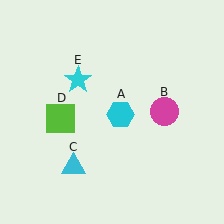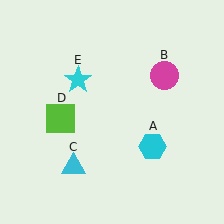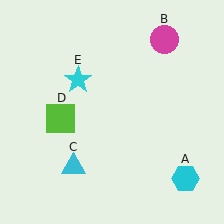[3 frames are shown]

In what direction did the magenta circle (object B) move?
The magenta circle (object B) moved up.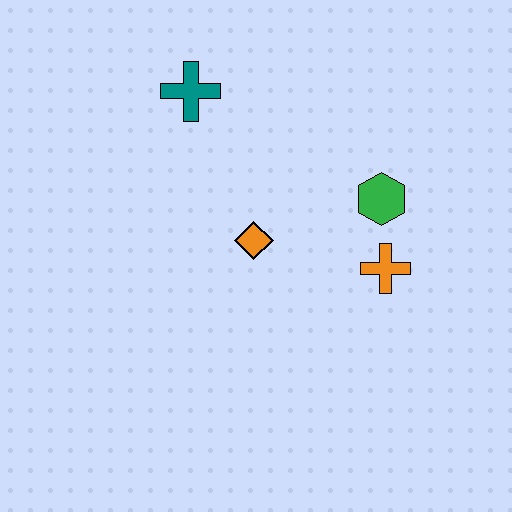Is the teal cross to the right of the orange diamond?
No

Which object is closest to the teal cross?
The orange diamond is closest to the teal cross.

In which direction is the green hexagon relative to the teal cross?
The green hexagon is to the right of the teal cross.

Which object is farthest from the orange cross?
The teal cross is farthest from the orange cross.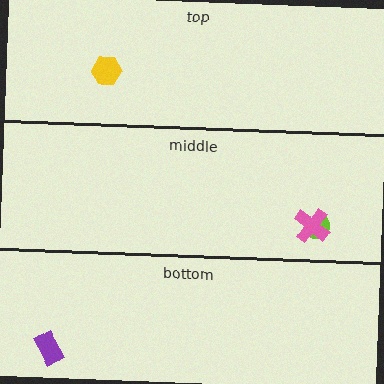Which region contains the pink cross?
The middle region.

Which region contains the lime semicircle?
The middle region.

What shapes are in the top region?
The yellow hexagon.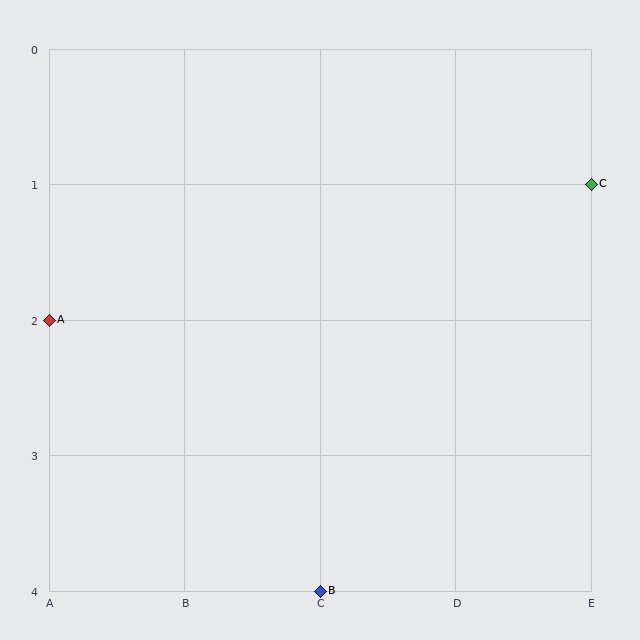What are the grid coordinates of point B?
Point B is at grid coordinates (C, 4).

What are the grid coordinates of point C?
Point C is at grid coordinates (E, 1).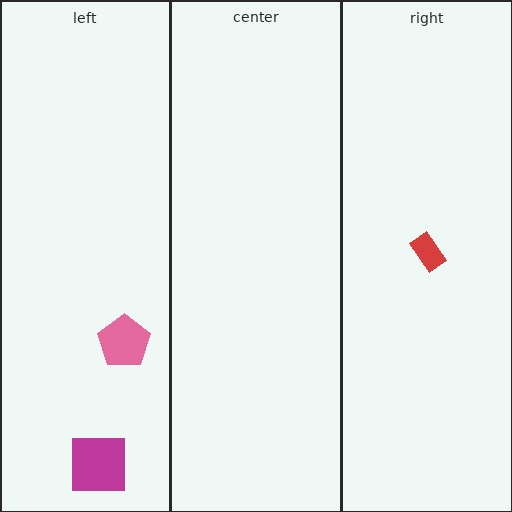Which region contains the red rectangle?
The right region.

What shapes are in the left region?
The pink pentagon, the magenta square.